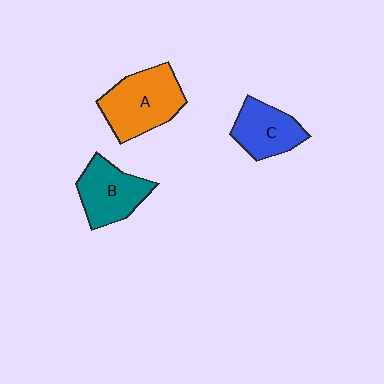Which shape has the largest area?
Shape A (orange).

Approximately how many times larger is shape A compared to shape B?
Approximately 1.3 times.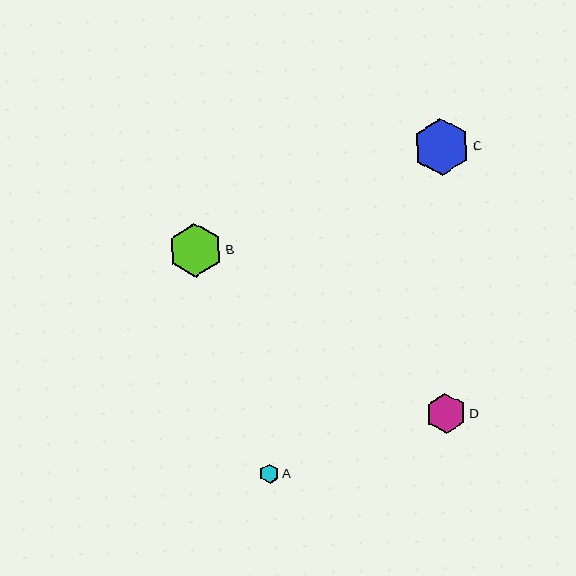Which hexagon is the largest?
Hexagon C is the largest with a size of approximately 56 pixels.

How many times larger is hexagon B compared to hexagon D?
Hexagon B is approximately 1.3 times the size of hexagon D.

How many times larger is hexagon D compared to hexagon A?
Hexagon D is approximately 2.1 times the size of hexagon A.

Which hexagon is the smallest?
Hexagon A is the smallest with a size of approximately 19 pixels.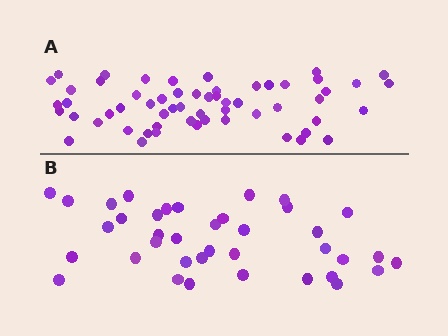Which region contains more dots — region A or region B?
Region A (the top region) has more dots.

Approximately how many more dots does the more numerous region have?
Region A has approximately 20 more dots than region B.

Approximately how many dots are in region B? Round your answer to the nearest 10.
About 40 dots. (The exact count is 38, which rounds to 40.)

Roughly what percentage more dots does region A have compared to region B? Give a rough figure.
About 55% more.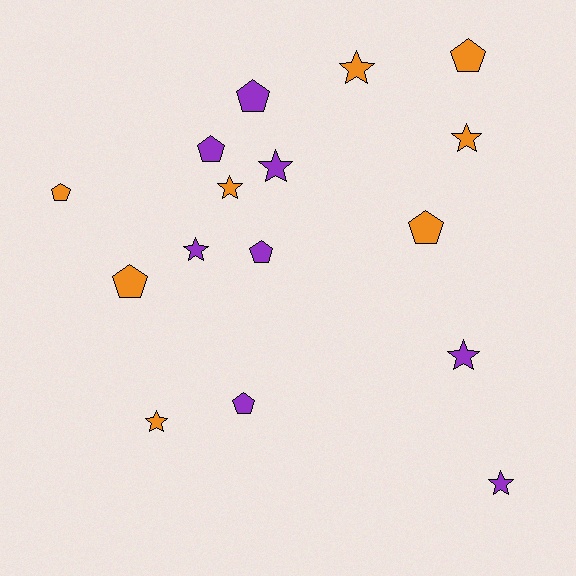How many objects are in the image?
There are 16 objects.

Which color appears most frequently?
Orange, with 8 objects.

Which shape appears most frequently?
Pentagon, with 8 objects.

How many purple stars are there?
There are 4 purple stars.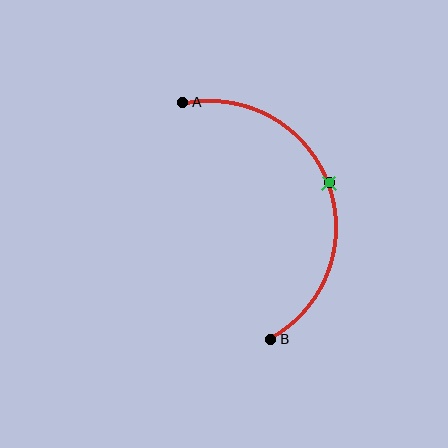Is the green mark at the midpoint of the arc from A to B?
Yes. The green mark lies on the arc at equal arc-length from both A and B — it is the arc midpoint.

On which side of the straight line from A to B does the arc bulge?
The arc bulges to the right of the straight line connecting A and B.